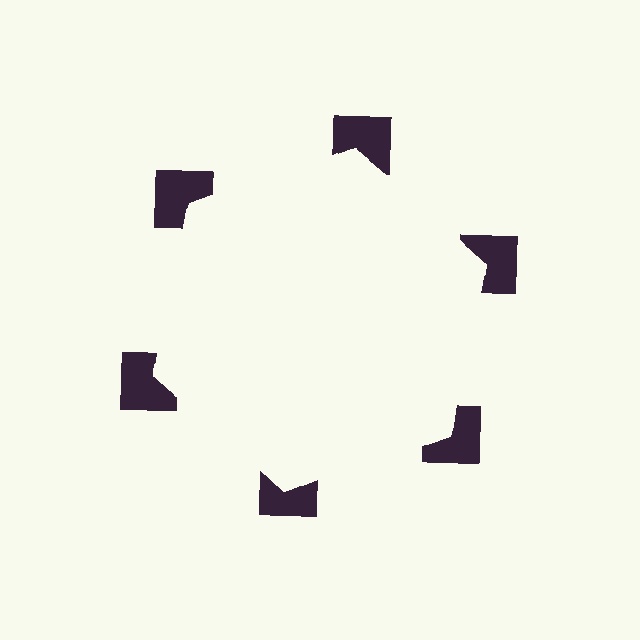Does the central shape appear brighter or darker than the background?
It typically appears slightly brighter than the background, even though no actual brightness change is drawn.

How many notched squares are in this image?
There are 6 — one at each vertex of the illusory hexagon.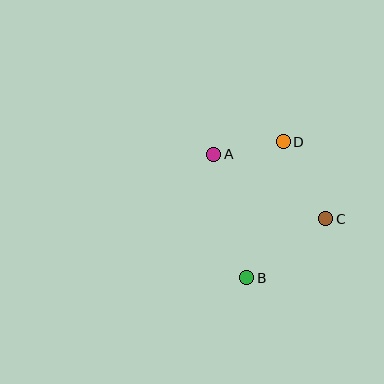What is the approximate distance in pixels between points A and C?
The distance between A and C is approximately 129 pixels.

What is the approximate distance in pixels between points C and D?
The distance between C and D is approximately 88 pixels.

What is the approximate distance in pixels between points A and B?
The distance between A and B is approximately 128 pixels.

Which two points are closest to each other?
Points A and D are closest to each other.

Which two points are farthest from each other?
Points B and D are farthest from each other.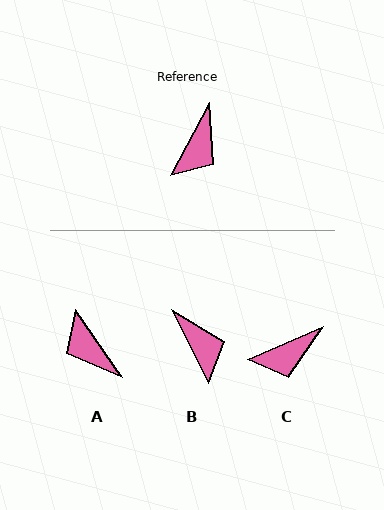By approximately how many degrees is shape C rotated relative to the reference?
Approximately 39 degrees clockwise.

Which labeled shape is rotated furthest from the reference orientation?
A, about 117 degrees away.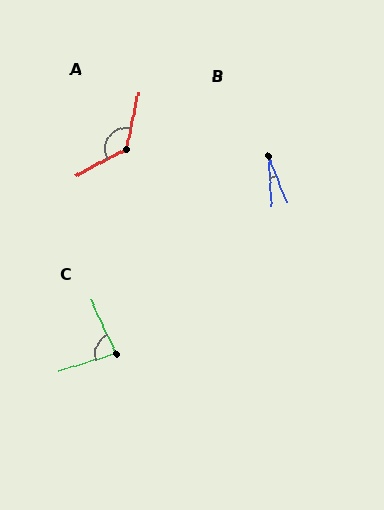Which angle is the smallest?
B, at approximately 17 degrees.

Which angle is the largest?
A, at approximately 129 degrees.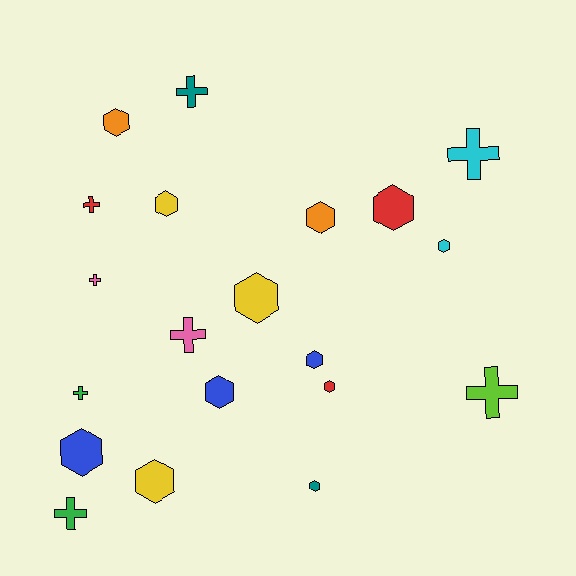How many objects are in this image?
There are 20 objects.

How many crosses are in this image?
There are 8 crosses.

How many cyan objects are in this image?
There are 2 cyan objects.